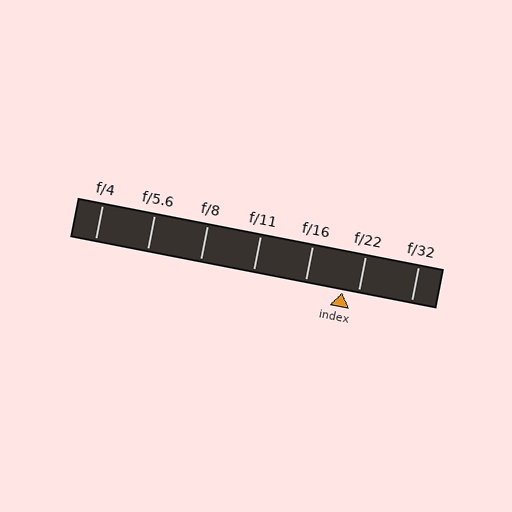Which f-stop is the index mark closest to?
The index mark is closest to f/22.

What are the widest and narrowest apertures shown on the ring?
The widest aperture shown is f/4 and the narrowest is f/32.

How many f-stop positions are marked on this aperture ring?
There are 7 f-stop positions marked.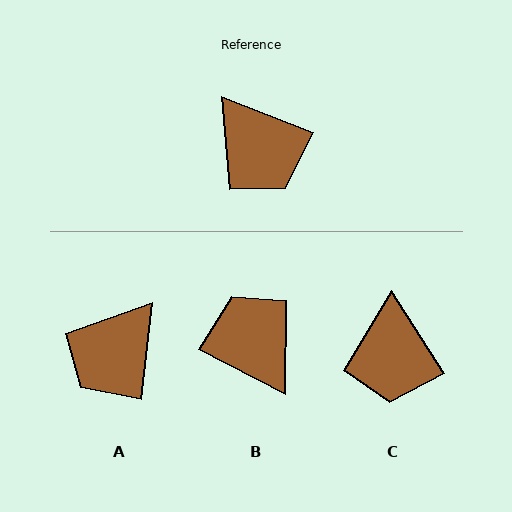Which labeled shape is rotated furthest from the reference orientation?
B, about 174 degrees away.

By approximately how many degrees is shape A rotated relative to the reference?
Approximately 75 degrees clockwise.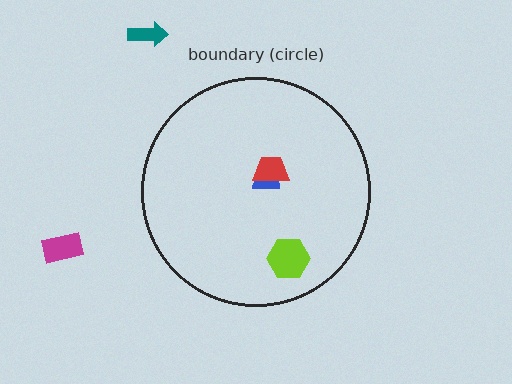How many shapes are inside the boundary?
3 inside, 2 outside.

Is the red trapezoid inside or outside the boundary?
Inside.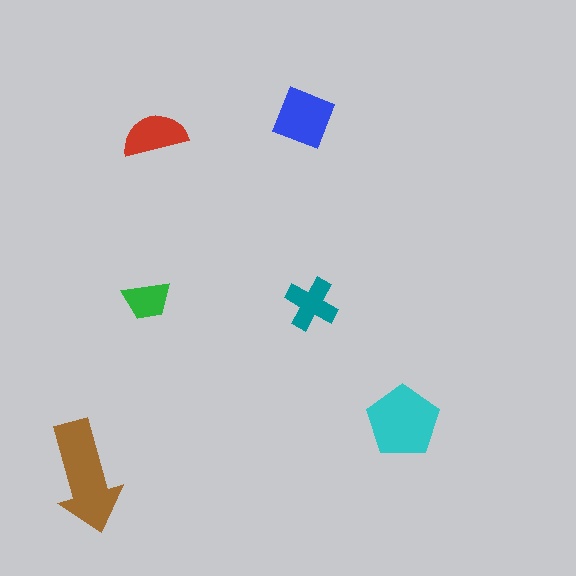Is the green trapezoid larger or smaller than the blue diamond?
Smaller.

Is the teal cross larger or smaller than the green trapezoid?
Larger.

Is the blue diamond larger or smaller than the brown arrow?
Smaller.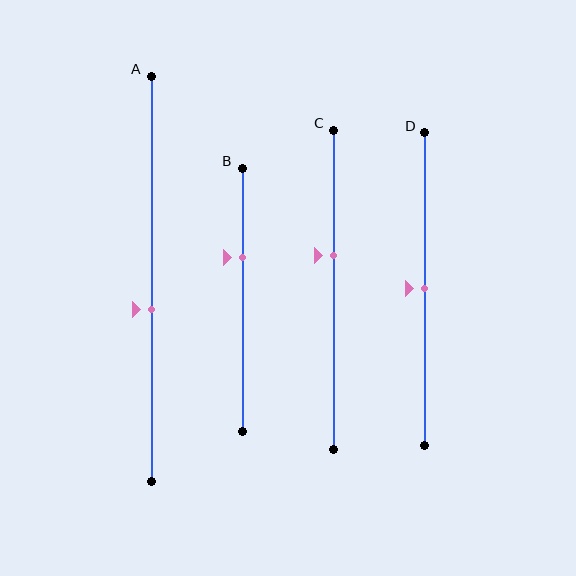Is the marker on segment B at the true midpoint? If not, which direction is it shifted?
No, the marker on segment B is shifted upward by about 16% of the segment length.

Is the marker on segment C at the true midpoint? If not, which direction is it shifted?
No, the marker on segment C is shifted upward by about 11% of the segment length.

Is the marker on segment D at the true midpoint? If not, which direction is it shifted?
Yes, the marker on segment D is at the true midpoint.